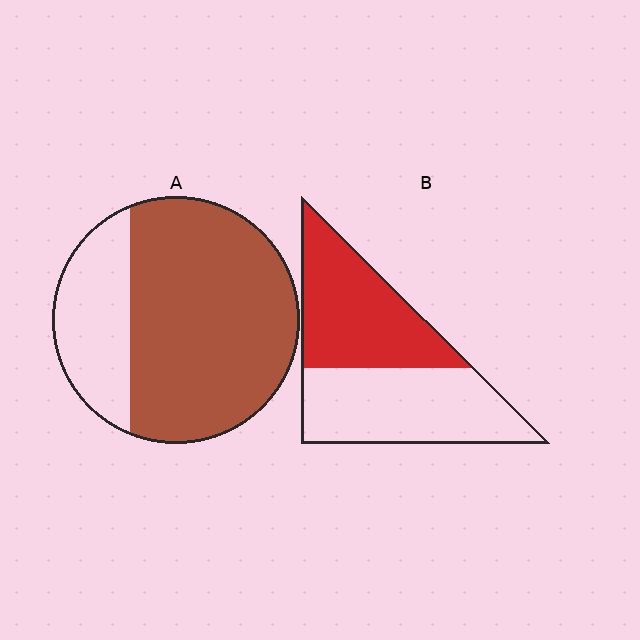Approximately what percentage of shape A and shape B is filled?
A is approximately 75% and B is approximately 50%.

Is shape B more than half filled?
Roughly half.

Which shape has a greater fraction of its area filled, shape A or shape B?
Shape A.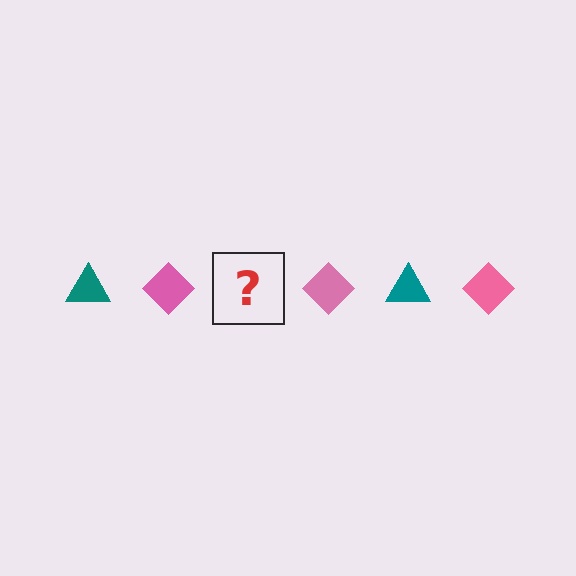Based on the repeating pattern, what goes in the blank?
The blank should be a teal triangle.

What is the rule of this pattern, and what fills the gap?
The rule is that the pattern alternates between teal triangle and pink diamond. The gap should be filled with a teal triangle.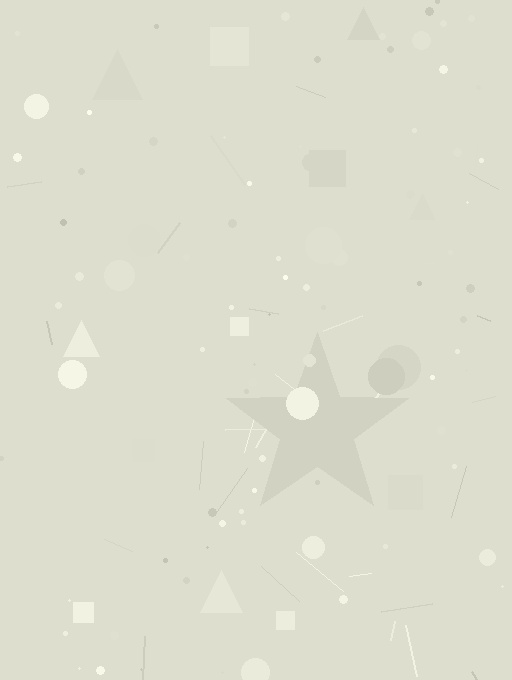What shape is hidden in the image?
A star is hidden in the image.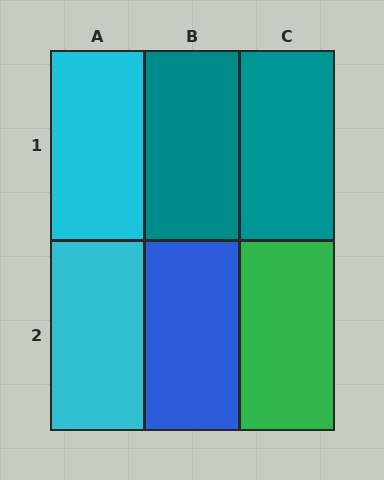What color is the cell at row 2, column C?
Green.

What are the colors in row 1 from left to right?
Cyan, teal, teal.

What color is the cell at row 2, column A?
Cyan.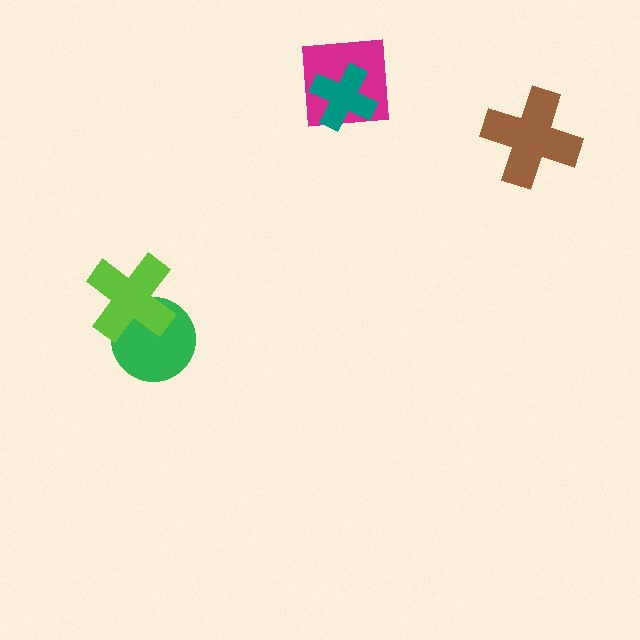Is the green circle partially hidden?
Yes, it is partially covered by another shape.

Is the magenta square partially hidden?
Yes, it is partially covered by another shape.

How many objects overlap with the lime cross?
1 object overlaps with the lime cross.